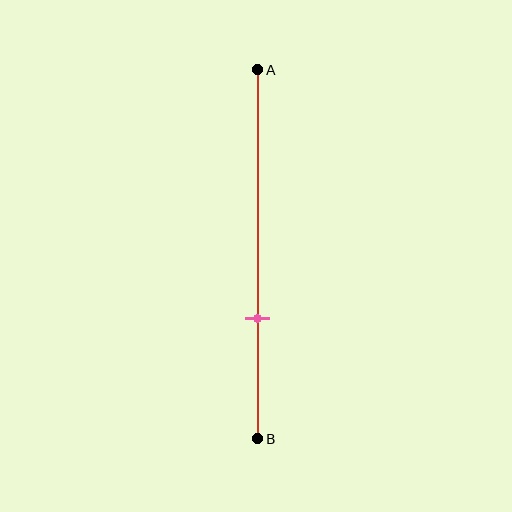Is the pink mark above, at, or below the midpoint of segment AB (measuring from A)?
The pink mark is below the midpoint of segment AB.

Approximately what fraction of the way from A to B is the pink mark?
The pink mark is approximately 65% of the way from A to B.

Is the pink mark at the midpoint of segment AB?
No, the mark is at about 65% from A, not at the 50% midpoint.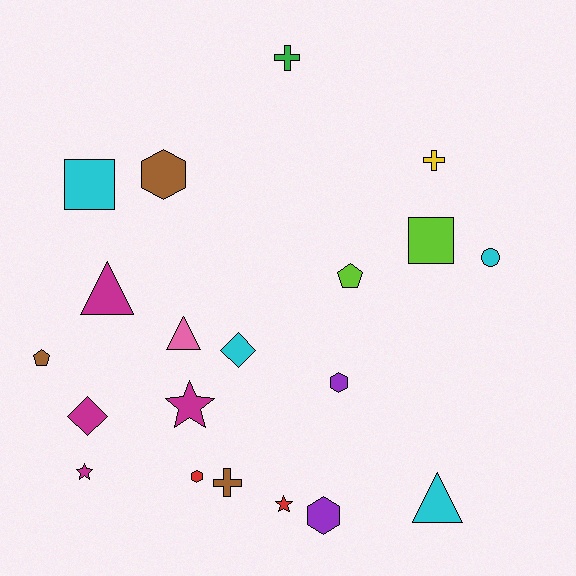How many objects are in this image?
There are 20 objects.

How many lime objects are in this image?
There are 2 lime objects.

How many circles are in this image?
There is 1 circle.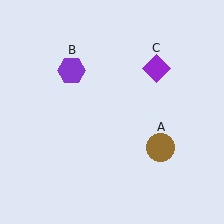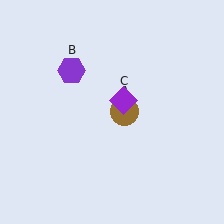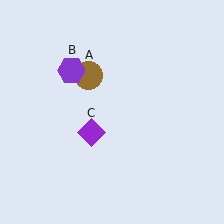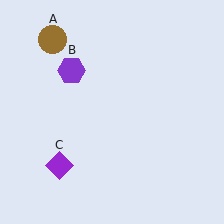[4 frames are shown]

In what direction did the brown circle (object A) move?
The brown circle (object A) moved up and to the left.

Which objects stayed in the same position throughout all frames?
Purple hexagon (object B) remained stationary.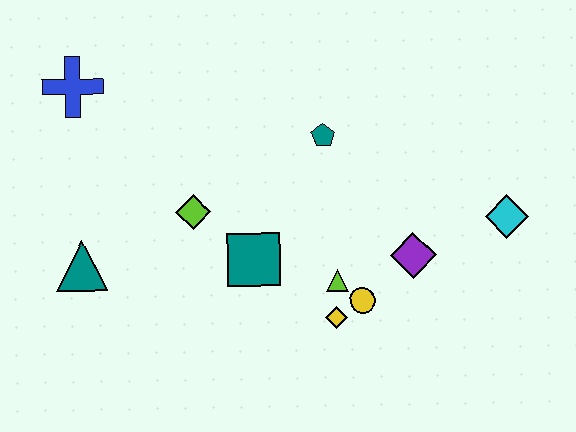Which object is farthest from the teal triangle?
The cyan diamond is farthest from the teal triangle.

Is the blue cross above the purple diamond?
Yes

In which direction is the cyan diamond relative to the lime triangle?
The cyan diamond is to the right of the lime triangle.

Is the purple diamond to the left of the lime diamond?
No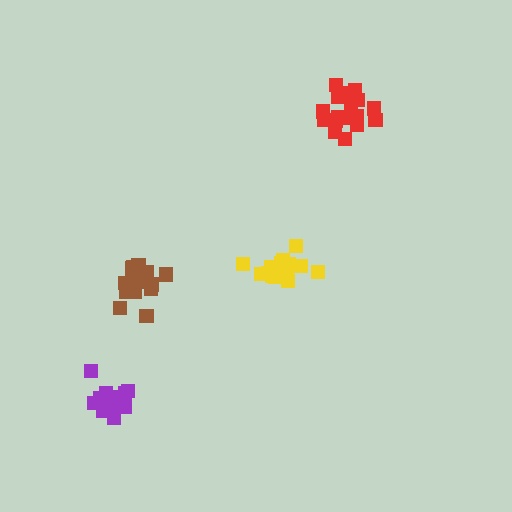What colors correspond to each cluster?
The clusters are colored: brown, yellow, red, purple.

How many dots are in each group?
Group 1: 16 dots, Group 2: 17 dots, Group 3: 18 dots, Group 4: 15 dots (66 total).